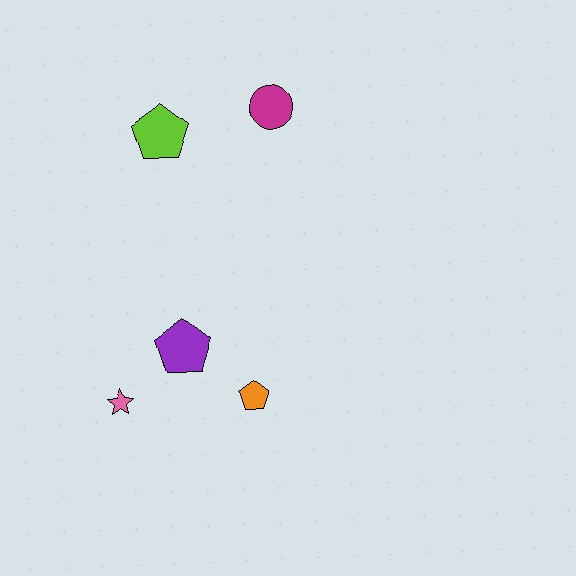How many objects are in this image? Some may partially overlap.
There are 5 objects.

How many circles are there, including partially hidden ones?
There is 1 circle.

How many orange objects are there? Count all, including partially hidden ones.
There is 1 orange object.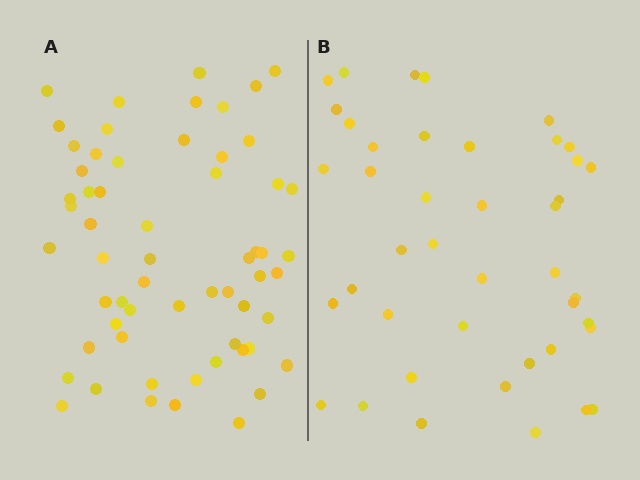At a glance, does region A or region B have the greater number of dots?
Region A (the left region) has more dots.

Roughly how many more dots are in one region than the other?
Region A has approximately 20 more dots than region B.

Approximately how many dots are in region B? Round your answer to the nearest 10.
About 40 dots. (The exact count is 42, which rounds to 40.)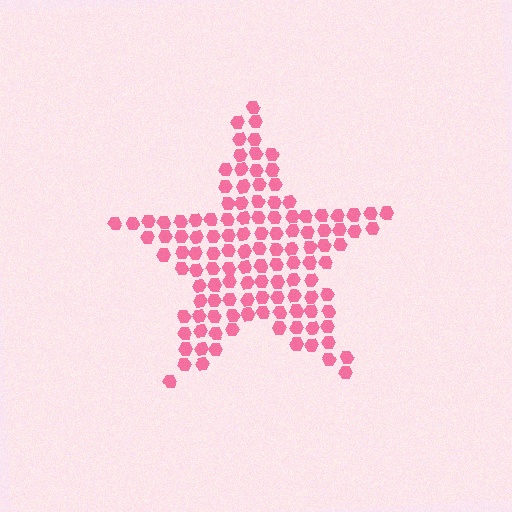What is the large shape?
The large shape is a star.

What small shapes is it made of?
It is made of small hexagons.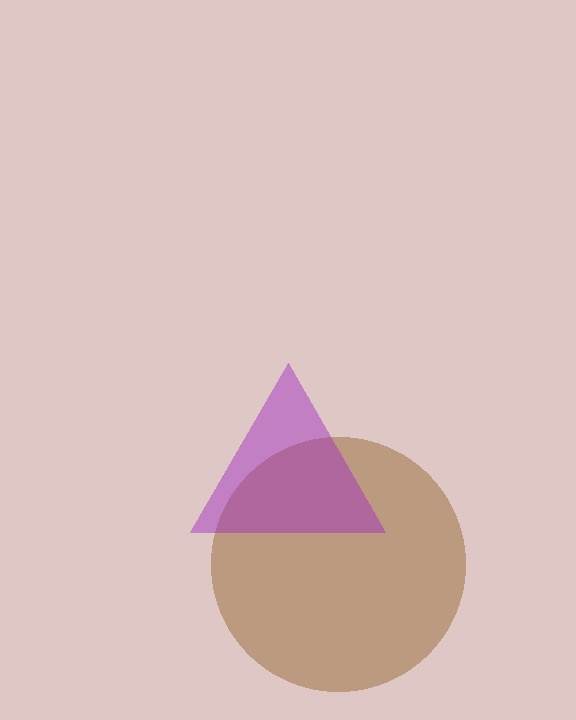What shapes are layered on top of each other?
The layered shapes are: a brown circle, a purple triangle.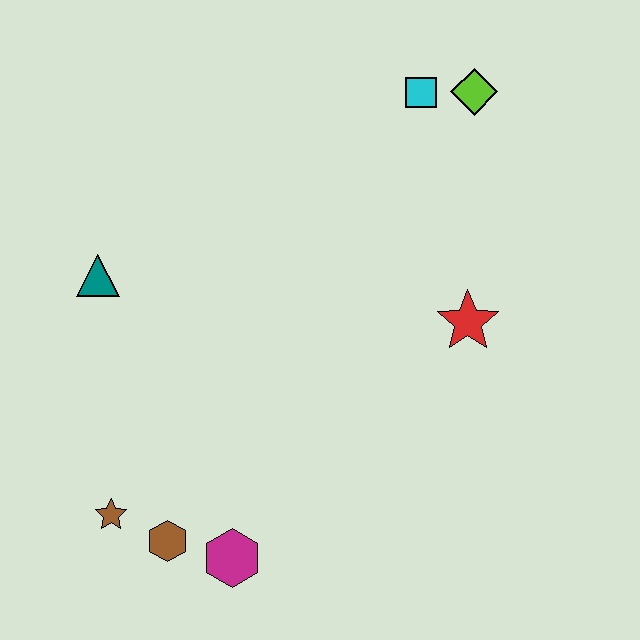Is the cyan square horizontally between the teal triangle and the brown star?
No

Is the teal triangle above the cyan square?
No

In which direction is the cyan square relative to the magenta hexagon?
The cyan square is above the magenta hexagon.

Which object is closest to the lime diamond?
The cyan square is closest to the lime diamond.